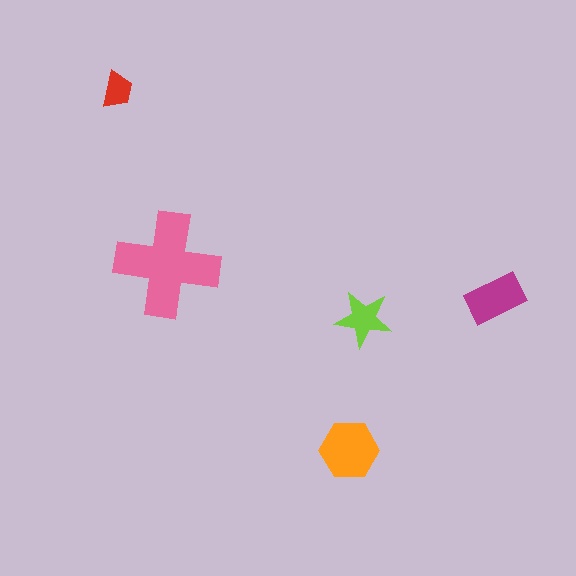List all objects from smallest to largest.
The red trapezoid, the lime star, the magenta rectangle, the orange hexagon, the pink cross.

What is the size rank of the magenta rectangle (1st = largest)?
3rd.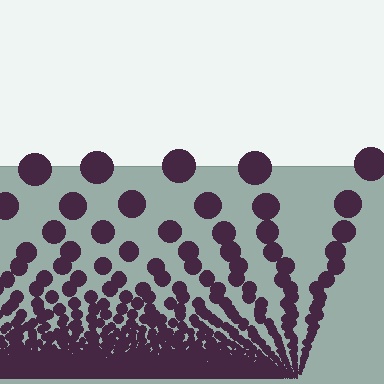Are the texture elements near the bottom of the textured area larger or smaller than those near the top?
Smaller. The gradient is inverted — elements near the bottom are smaller and denser.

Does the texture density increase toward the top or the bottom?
Density increases toward the bottom.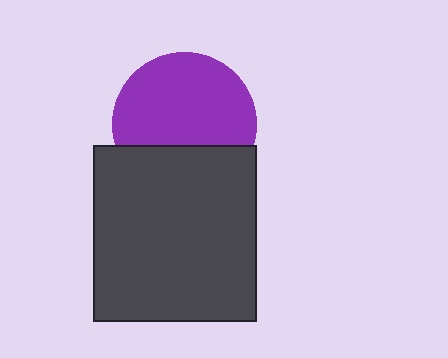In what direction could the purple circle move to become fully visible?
The purple circle could move up. That would shift it out from behind the dark gray rectangle entirely.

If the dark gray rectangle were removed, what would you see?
You would see the complete purple circle.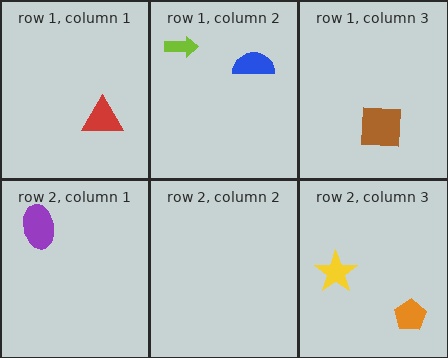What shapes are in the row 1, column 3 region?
The brown square.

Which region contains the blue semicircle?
The row 1, column 2 region.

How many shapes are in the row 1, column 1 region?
1.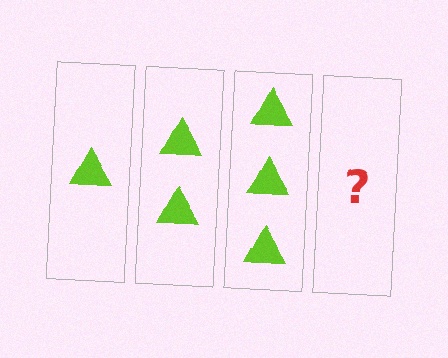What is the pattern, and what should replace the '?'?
The pattern is that each step adds one more triangle. The '?' should be 4 triangles.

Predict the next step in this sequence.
The next step is 4 triangles.